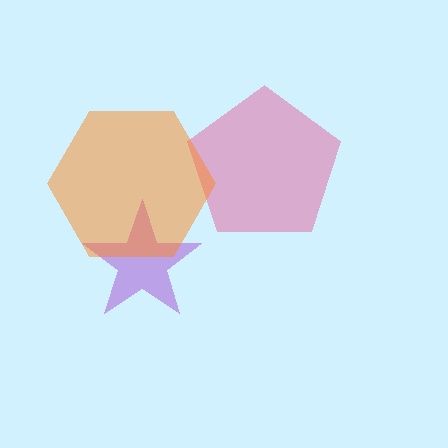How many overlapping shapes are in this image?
There are 3 overlapping shapes in the image.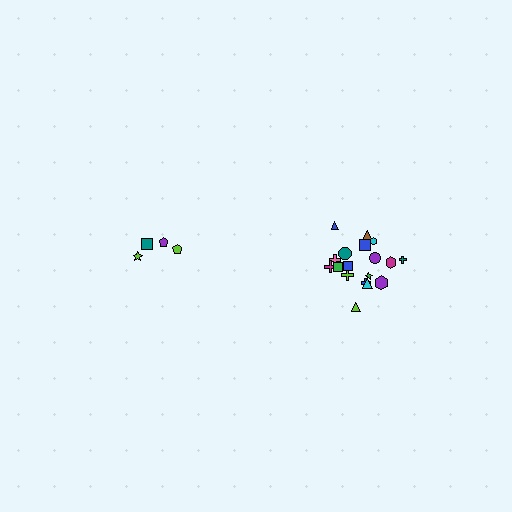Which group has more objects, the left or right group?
The right group.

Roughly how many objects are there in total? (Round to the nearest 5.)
Roughly 20 objects in total.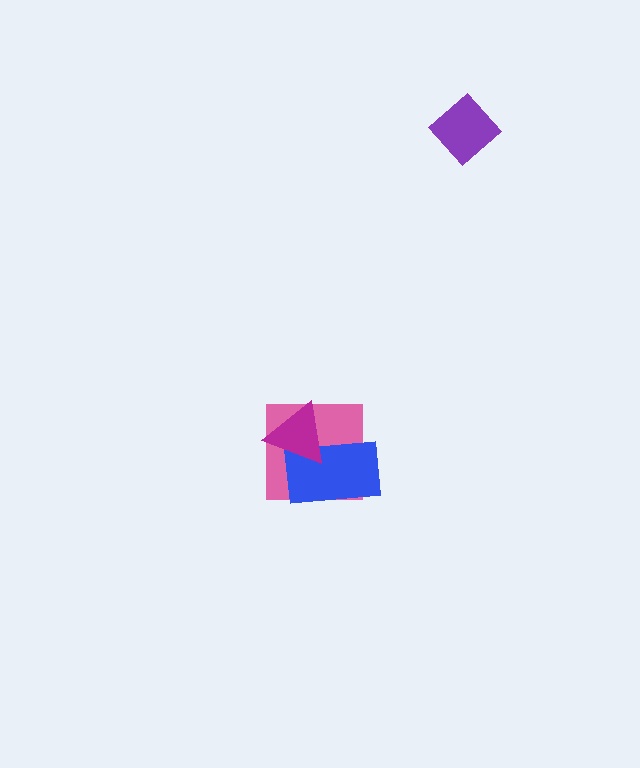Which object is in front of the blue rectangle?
The magenta triangle is in front of the blue rectangle.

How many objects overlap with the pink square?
2 objects overlap with the pink square.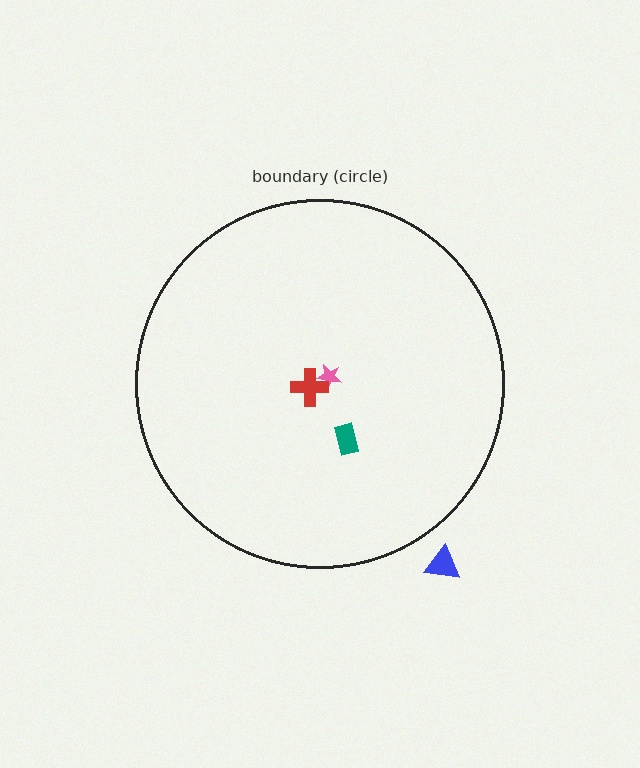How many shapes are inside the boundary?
3 inside, 1 outside.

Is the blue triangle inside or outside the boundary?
Outside.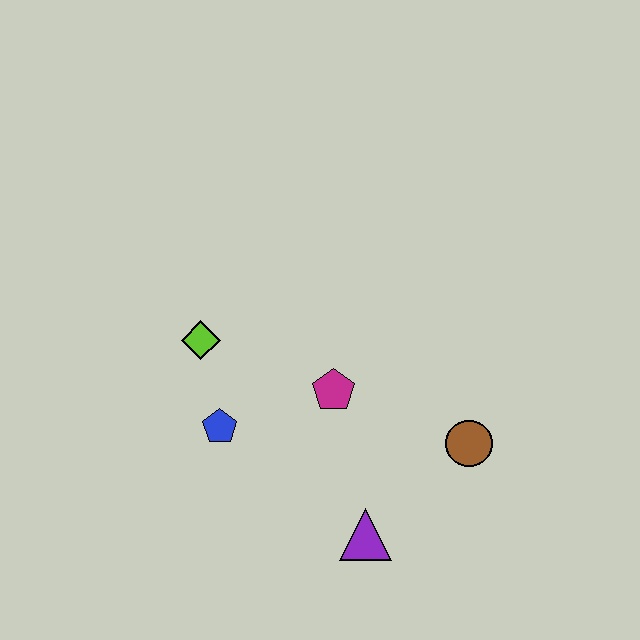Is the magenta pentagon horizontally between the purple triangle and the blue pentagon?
Yes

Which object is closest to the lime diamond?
The blue pentagon is closest to the lime diamond.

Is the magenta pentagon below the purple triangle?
No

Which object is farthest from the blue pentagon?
The brown circle is farthest from the blue pentagon.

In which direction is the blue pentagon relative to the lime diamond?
The blue pentagon is below the lime diamond.